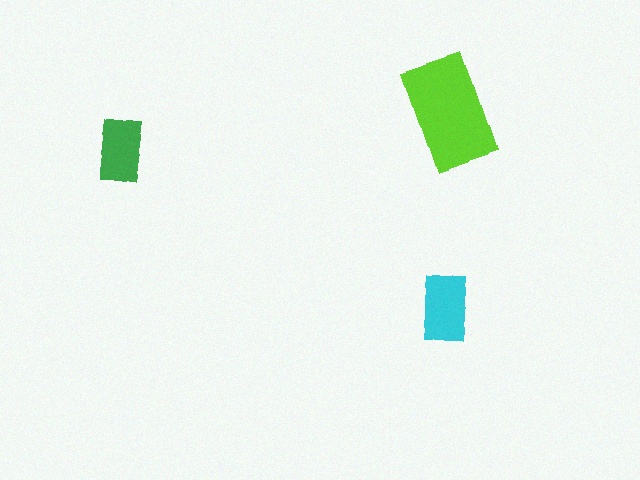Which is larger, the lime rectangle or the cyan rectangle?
The lime one.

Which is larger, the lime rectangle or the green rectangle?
The lime one.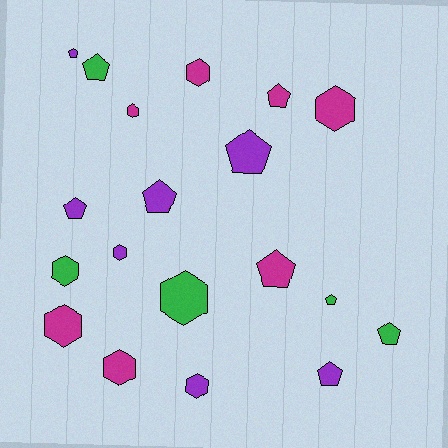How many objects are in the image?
There are 19 objects.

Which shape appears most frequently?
Pentagon, with 10 objects.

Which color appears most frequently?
Purple, with 7 objects.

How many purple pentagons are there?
There are 5 purple pentagons.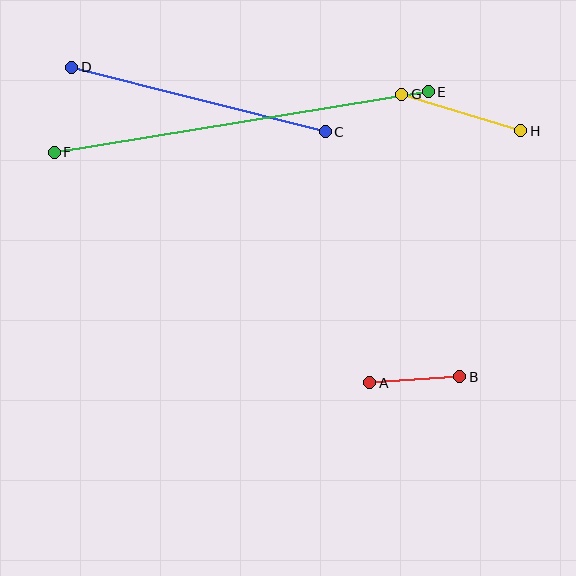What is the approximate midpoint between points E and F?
The midpoint is at approximately (241, 122) pixels.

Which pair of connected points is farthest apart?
Points E and F are farthest apart.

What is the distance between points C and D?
The distance is approximately 261 pixels.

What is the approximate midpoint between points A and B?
The midpoint is at approximately (415, 380) pixels.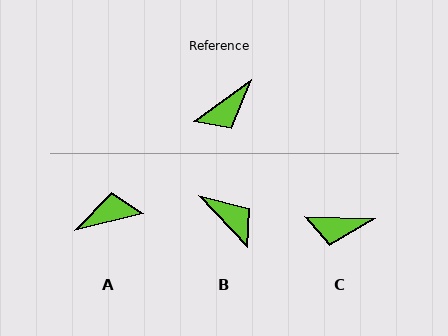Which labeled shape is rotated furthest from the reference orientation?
A, about 157 degrees away.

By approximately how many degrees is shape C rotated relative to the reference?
Approximately 38 degrees clockwise.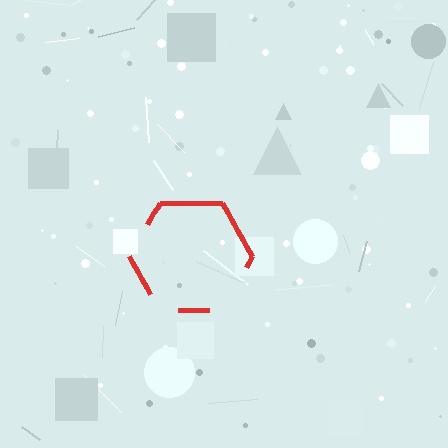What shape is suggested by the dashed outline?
The dashed outline suggests a hexagon.